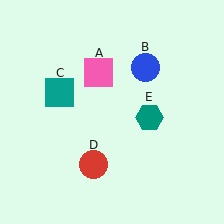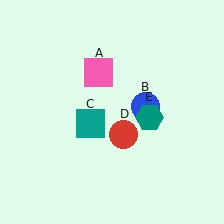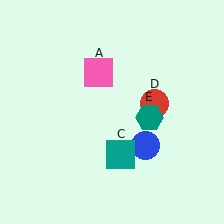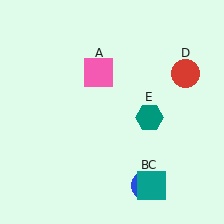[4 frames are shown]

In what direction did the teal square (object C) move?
The teal square (object C) moved down and to the right.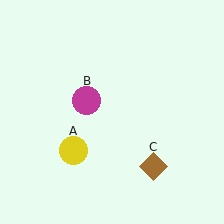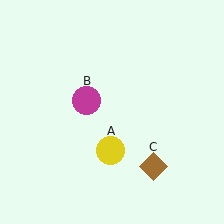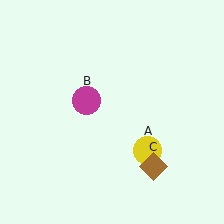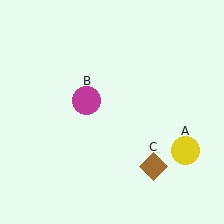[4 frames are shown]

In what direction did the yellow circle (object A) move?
The yellow circle (object A) moved right.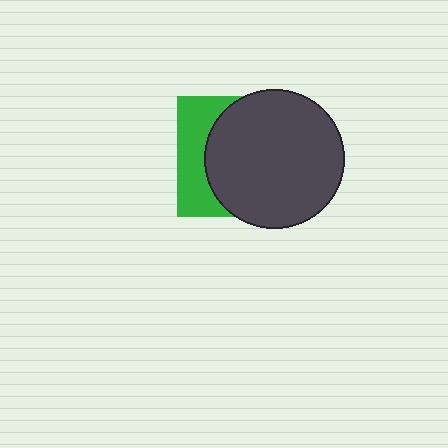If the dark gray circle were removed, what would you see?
You would see the complete green square.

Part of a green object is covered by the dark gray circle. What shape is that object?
It is a square.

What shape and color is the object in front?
The object in front is a dark gray circle.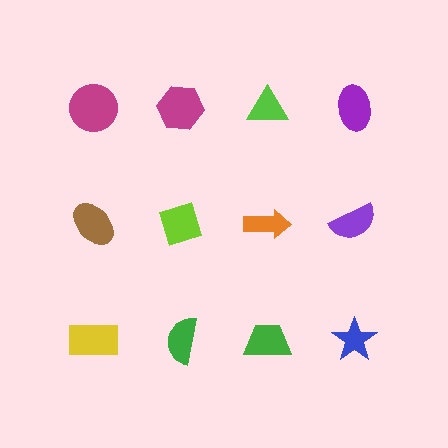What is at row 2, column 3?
An orange arrow.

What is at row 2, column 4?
A purple semicircle.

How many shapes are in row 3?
4 shapes.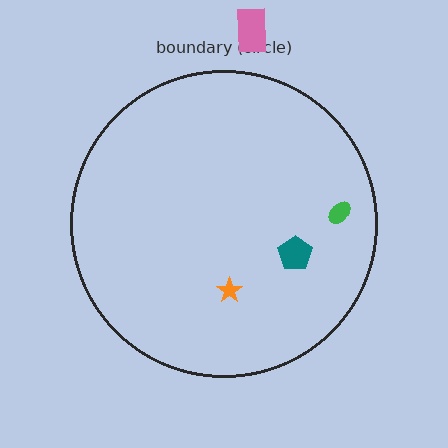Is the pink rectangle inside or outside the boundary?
Outside.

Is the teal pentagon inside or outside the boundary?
Inside.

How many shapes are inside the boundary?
3 inside, 1 outside.